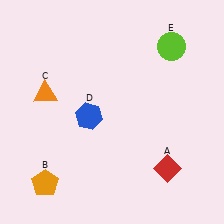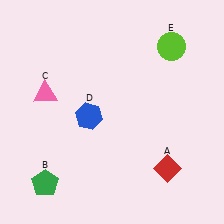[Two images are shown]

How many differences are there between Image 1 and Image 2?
There are 2 differences between the two images.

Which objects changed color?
B changed from orange to green. C changed from orange to pink.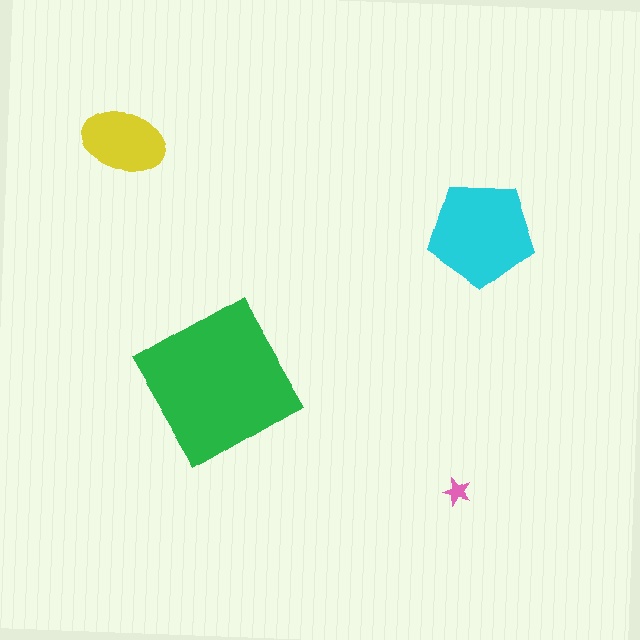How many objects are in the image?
There are 4 objects in the image.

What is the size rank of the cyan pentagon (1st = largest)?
2nd.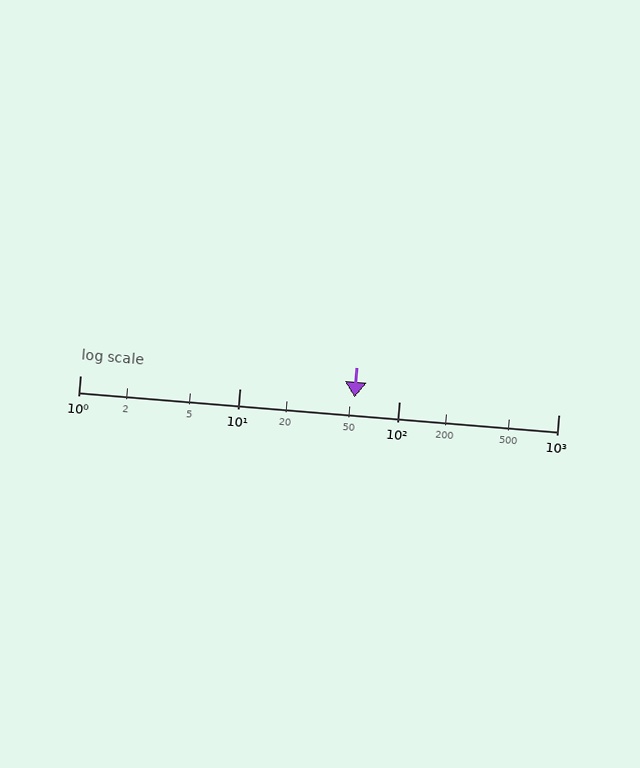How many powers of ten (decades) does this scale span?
The scale spans 3 decades, from 1 to 1000.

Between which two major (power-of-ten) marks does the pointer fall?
The pointer is between 10 and 100.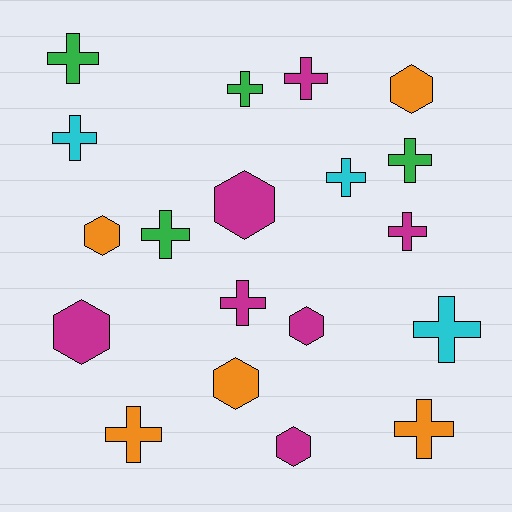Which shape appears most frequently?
Cross, with 12 objects.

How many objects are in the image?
There are 19 objects.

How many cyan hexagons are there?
There are no cyan hexagons.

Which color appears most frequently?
Magenta, with 7 objects.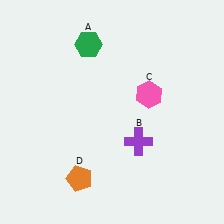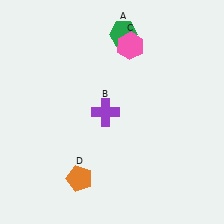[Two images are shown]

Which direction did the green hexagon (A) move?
The green hexagon (A) moved right.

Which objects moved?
The objects that moved are: the green hexagon (A), the purple cross (B), the pink hexagon (C).